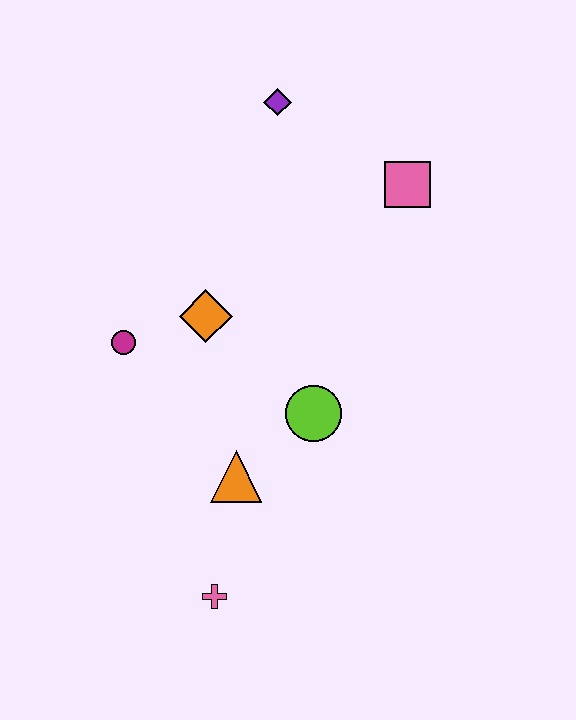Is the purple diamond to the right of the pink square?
No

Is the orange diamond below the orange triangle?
No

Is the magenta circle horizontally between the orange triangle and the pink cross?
No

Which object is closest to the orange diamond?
The magenta circle is closest to the orange diamond.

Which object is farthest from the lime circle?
The purple diamond is farthest from the lime circle.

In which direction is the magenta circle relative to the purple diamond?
The magenta circle is below the purple diamond.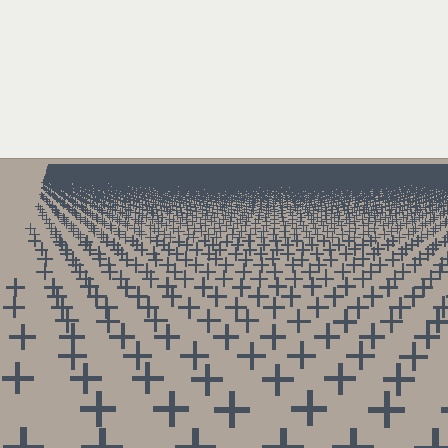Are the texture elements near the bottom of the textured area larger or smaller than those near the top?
Larger. Near the bottom, elements are closer to the viewer and appear at a bigger on-screen size.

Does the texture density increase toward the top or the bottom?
Density increases toward the top.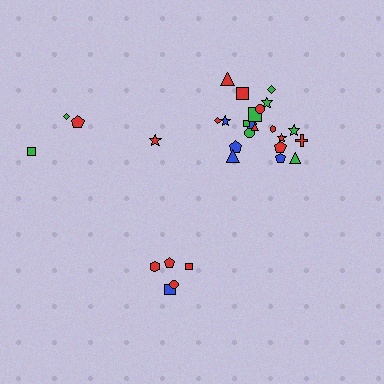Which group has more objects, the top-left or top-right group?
The top-right group.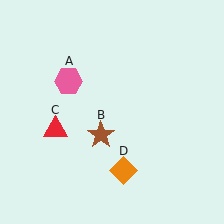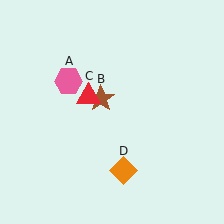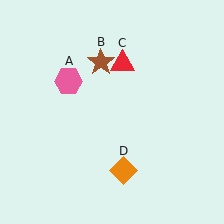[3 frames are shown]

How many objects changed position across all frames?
2 objects changed position: brown star (object B), red triangle (object C).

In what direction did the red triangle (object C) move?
The red triangle (object C) moved up and to the right.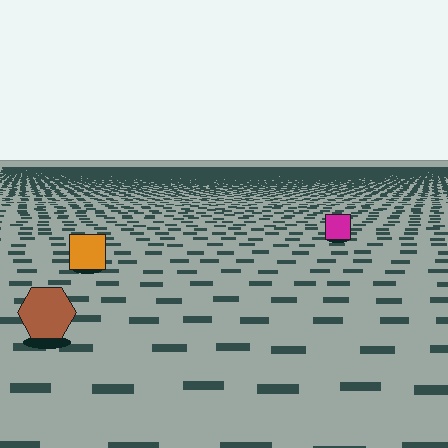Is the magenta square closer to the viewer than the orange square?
No. The orange square is closer — you can tell from the texture gradient: the ground texture is coarser near it.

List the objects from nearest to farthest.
From nearest to farthest: the brown hexagon, the orange square, the magenta square.